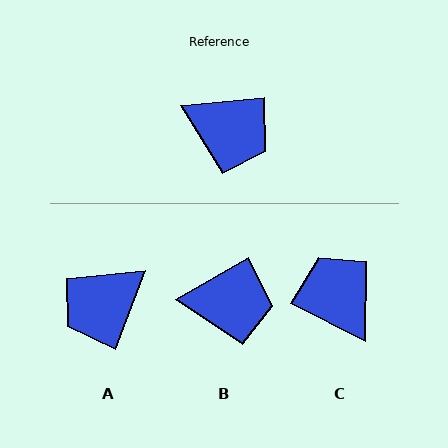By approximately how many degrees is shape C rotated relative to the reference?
Approximately 148 degrees counter-clockwise.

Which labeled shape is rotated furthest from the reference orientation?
C, about 148 degrees away.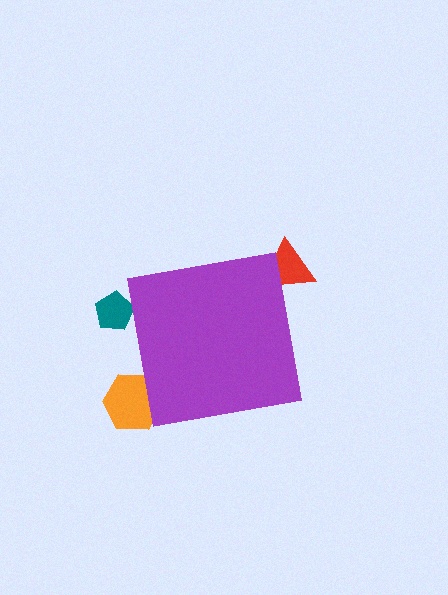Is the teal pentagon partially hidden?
Yes, the teal pentagon is partially hidden behind the purple square.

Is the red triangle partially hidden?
Yes, the red triangle is partially hidden behind the purple square.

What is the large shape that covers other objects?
A purple square.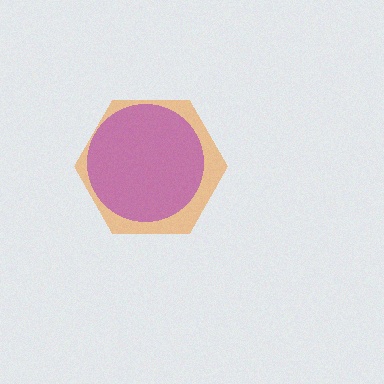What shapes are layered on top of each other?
The layered shapes are: an orange hexagon, a purple circle.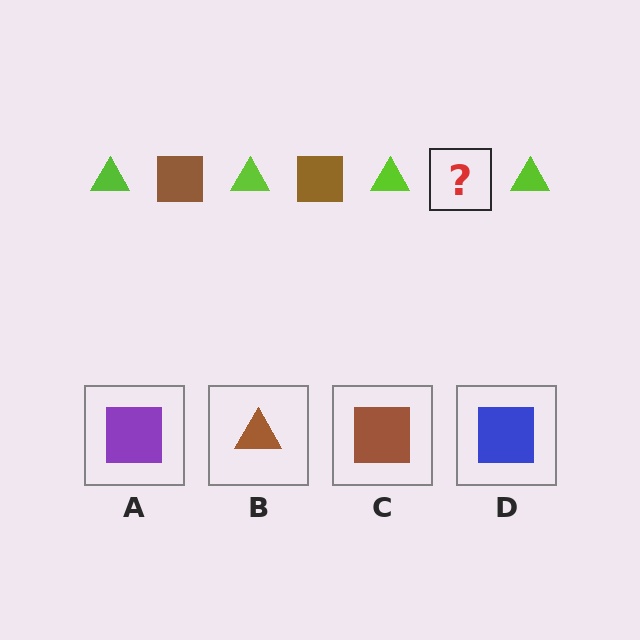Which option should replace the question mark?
Option C.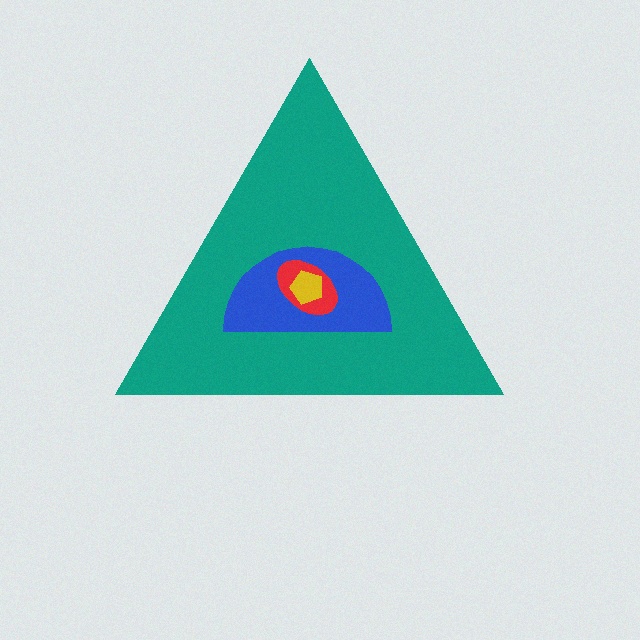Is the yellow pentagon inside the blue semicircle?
Yes.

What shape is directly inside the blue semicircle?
The red ellipse.